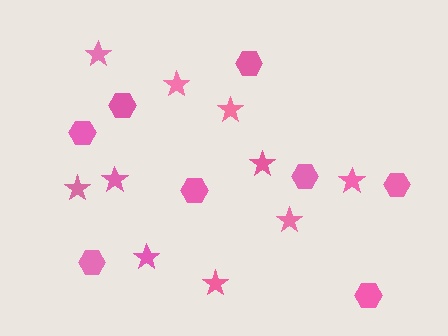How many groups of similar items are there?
There are 2 groups: one group of hexagons (8) and one group of stars (10).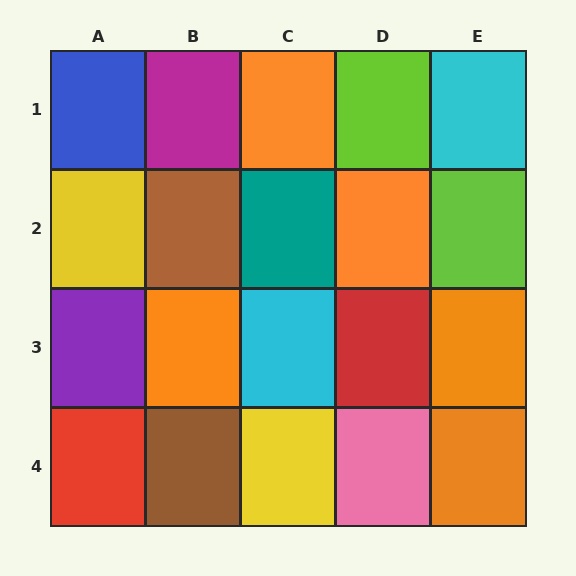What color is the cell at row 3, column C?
Cyan.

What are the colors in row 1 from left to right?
Blue, magenta, orange, lime, cyan.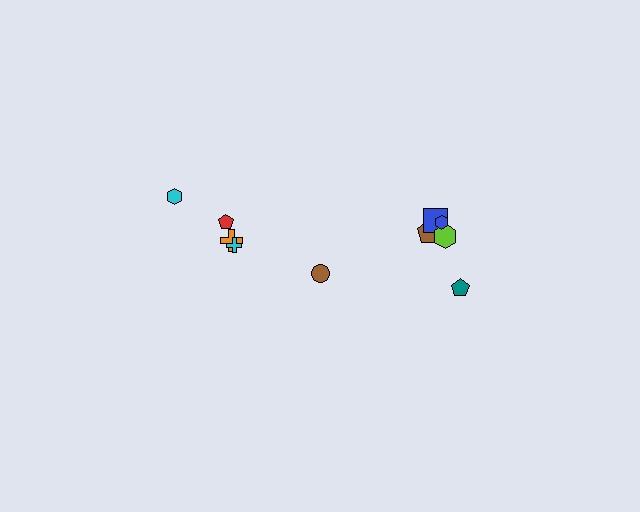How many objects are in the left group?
There are 4 objects.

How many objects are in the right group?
There are 6 objects.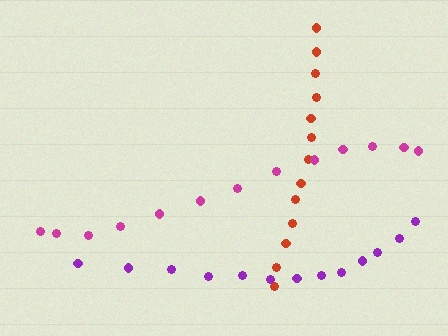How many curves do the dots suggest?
There are 3 distinct paths.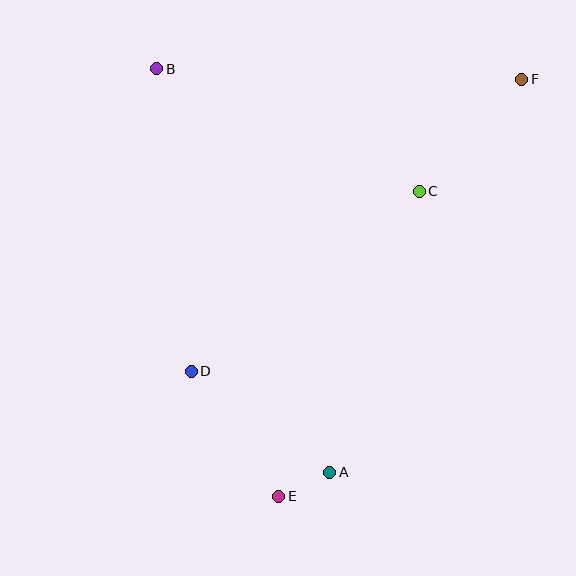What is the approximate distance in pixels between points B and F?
The distance between B and F is approximately 365 pixels.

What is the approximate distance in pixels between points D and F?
The distance between D and F is approximately 441 pixels.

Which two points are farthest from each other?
Points E and F are farthest from each other.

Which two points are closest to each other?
Points A and E are closest to each other.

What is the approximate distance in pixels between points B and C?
The distance between B and C is approximately 289 pixels.